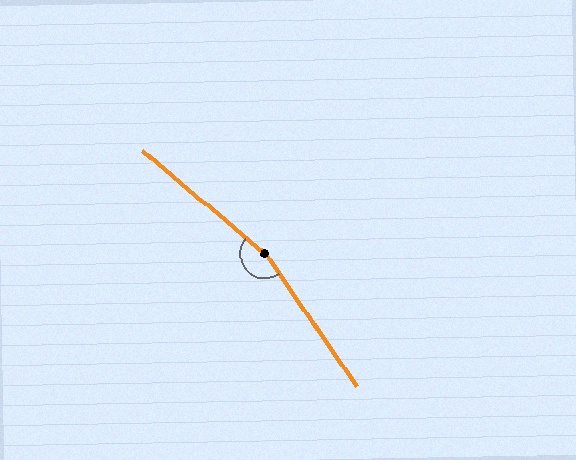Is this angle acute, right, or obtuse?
It is obtuse.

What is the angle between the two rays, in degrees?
Approximately 165 degrees.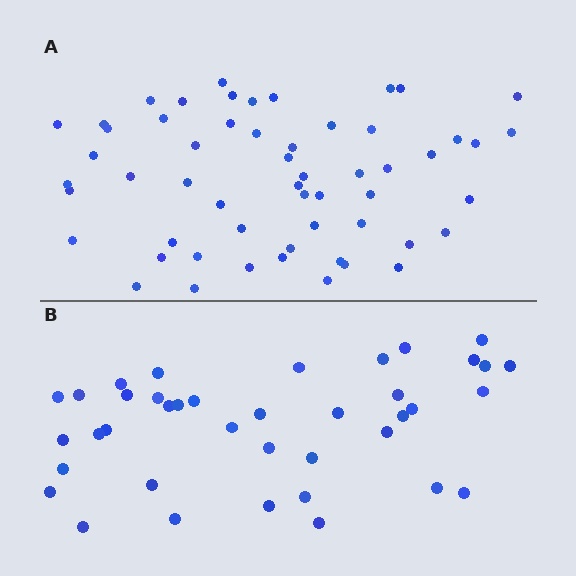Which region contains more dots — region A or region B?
Region A (the top region) has more dots.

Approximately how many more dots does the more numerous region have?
Region A has approximately 15 more dots than region B.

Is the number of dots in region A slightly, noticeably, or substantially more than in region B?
Region A has noticeably more, but not dramatically so. The ratio is roughly 1.4 to 1.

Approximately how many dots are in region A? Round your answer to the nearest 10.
About 60 dots. (The exact count is 56, which rounds to 60.)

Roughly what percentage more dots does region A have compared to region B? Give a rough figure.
About 45% more.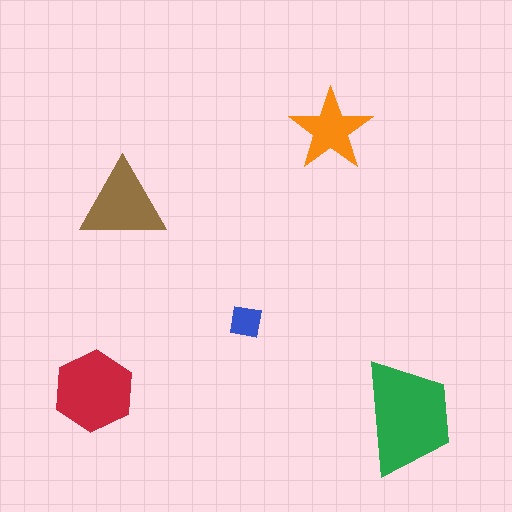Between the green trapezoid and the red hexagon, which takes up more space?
The green trapezoid.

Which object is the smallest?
The blue square.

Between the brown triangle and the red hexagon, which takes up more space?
The red hexagon.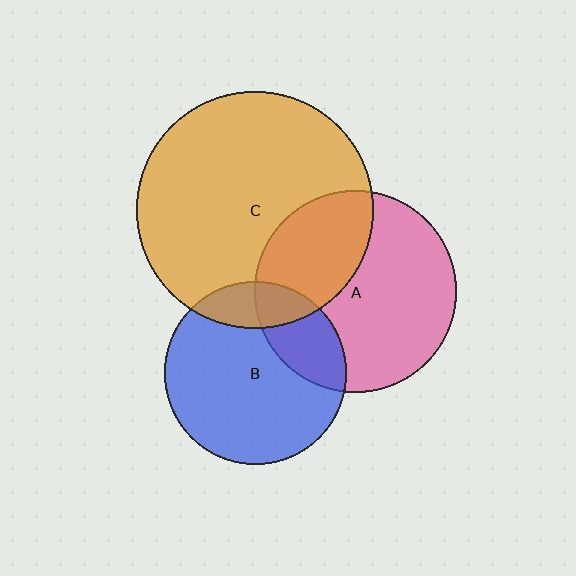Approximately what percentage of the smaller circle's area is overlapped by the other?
Approximately 15%.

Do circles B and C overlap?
Yes.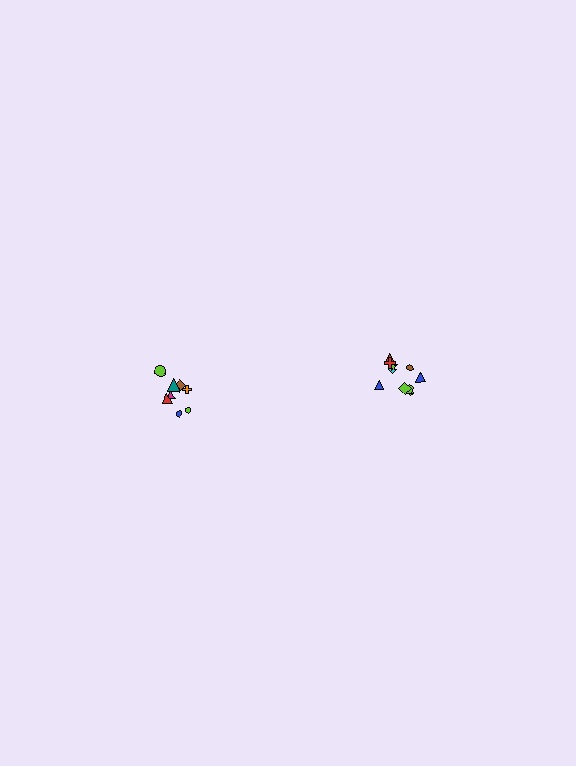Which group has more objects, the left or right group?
The right group.